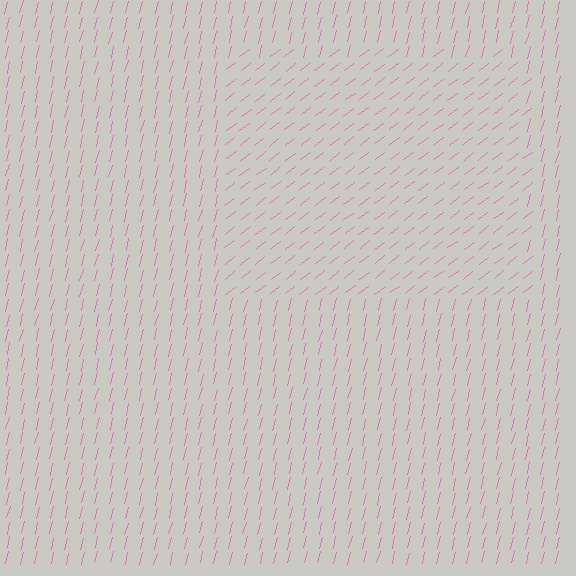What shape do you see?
I see a rectangle.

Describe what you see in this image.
The image is filled with small pink line segments. A rectangle region in the image has lines oriented differently from the surrounding lines, creating a visible texture boundary.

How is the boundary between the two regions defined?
The boundary is defined purely by a change in line orientation (approximately 39 degrees difference). All lines are the same color and thickness.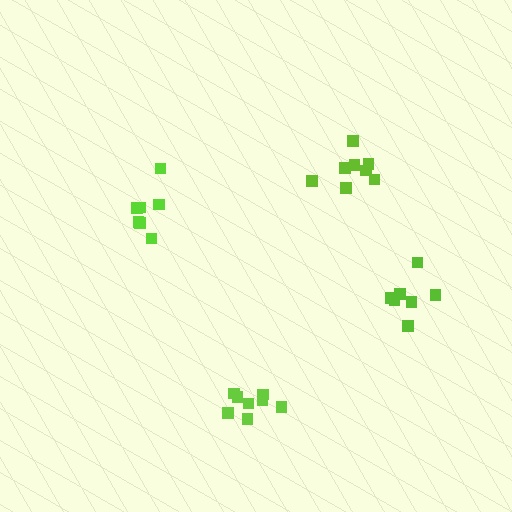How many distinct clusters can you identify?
There are 4 distinct clusters.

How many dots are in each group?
Group 1: 7 dots, Group 2: 7 dots, Group 3: 8 dots, Group 4: 8 dots (30 total).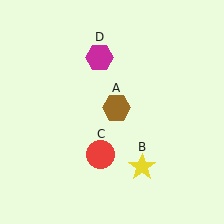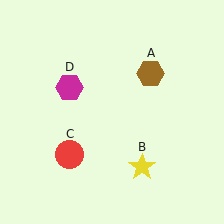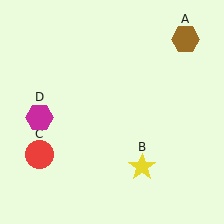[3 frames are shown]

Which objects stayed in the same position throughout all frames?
Yellow star (object B) remained stationary.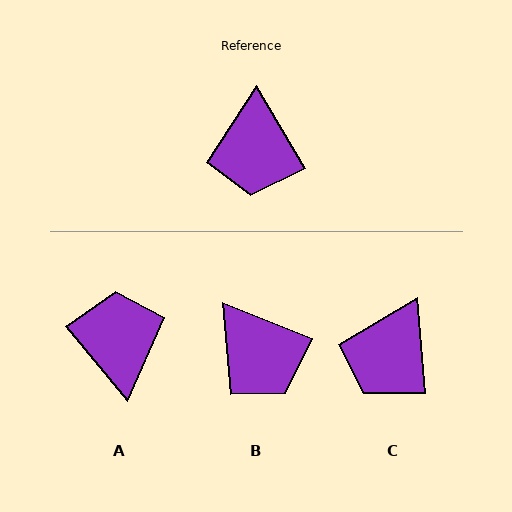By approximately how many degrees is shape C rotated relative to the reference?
Approximately 26 degrees clockwise.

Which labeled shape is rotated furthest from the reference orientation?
A, about 171 degrees away.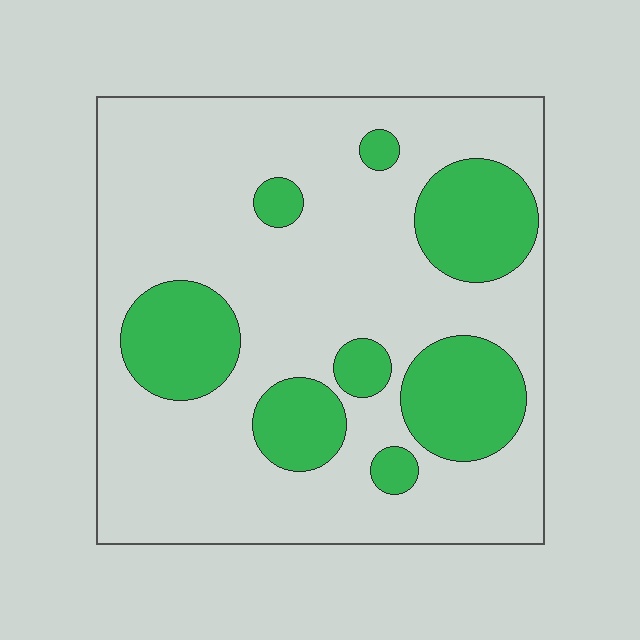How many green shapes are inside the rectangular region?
8.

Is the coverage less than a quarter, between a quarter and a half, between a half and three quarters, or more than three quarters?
Between a quarter and a half.